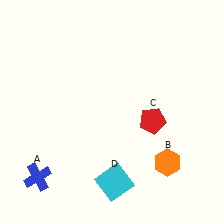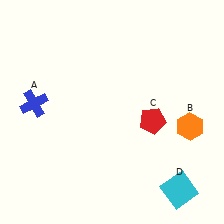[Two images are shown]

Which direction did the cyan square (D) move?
The cyan square (D) moved right.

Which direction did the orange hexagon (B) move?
The orange hexagon (B) moved up.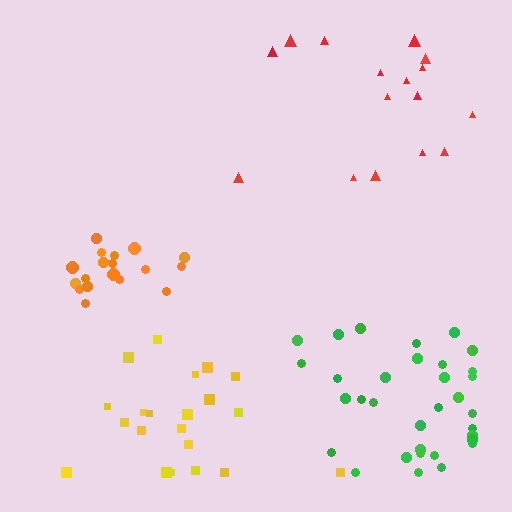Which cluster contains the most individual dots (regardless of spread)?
Green (34).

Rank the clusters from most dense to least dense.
orange, green, yellow, red.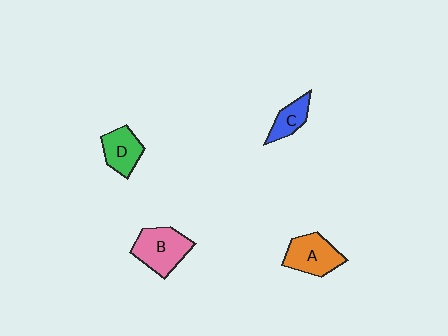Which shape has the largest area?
Shape B (pink).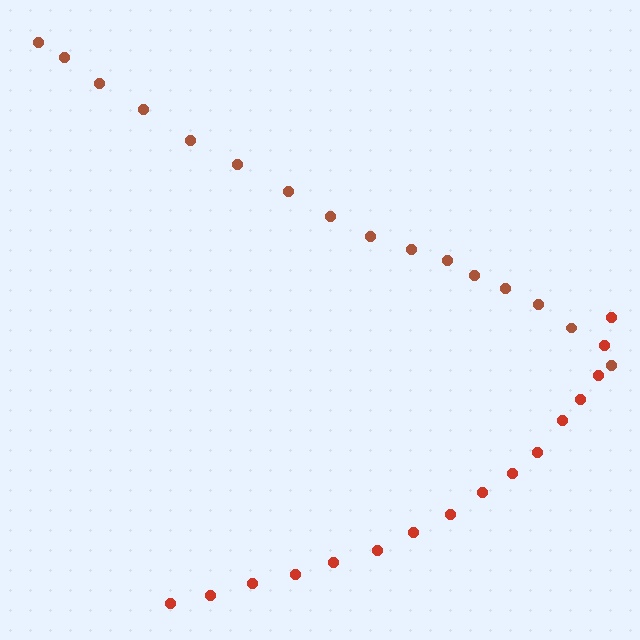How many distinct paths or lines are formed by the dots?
There are 2 distinct paths.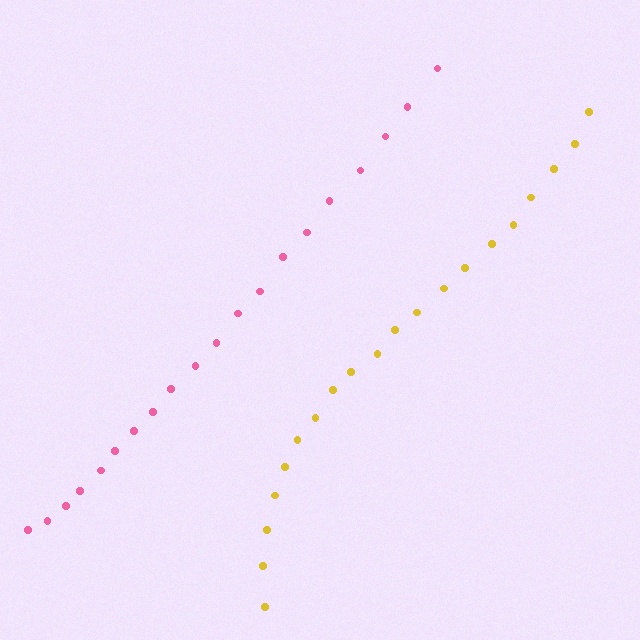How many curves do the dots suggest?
There are 2 distinct paths.